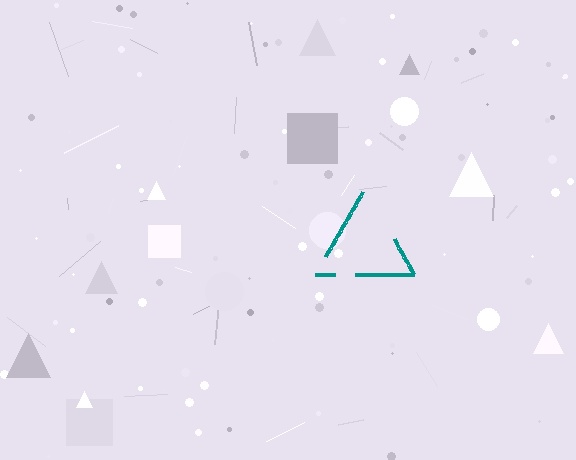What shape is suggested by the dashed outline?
The dashed outline suggests a triangle.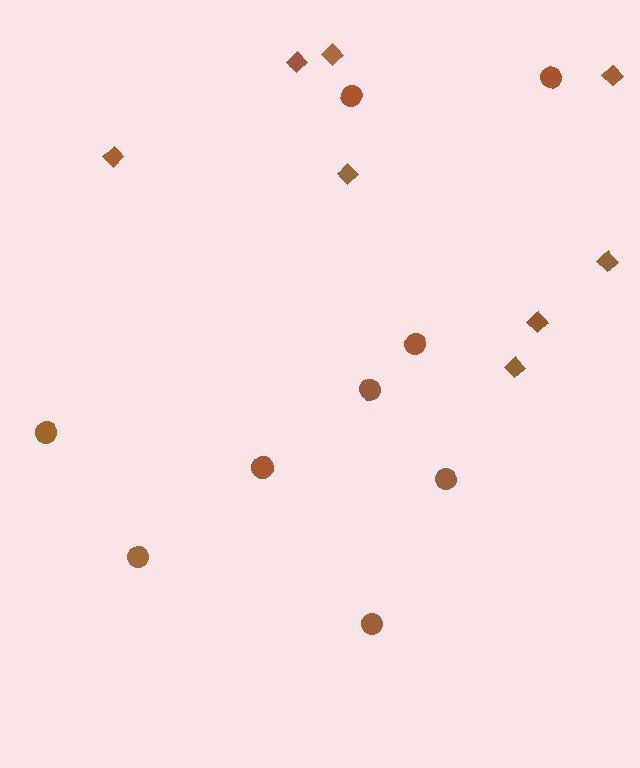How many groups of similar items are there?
There are 2 groups: one group of diamonds (8) and one group of circles (9).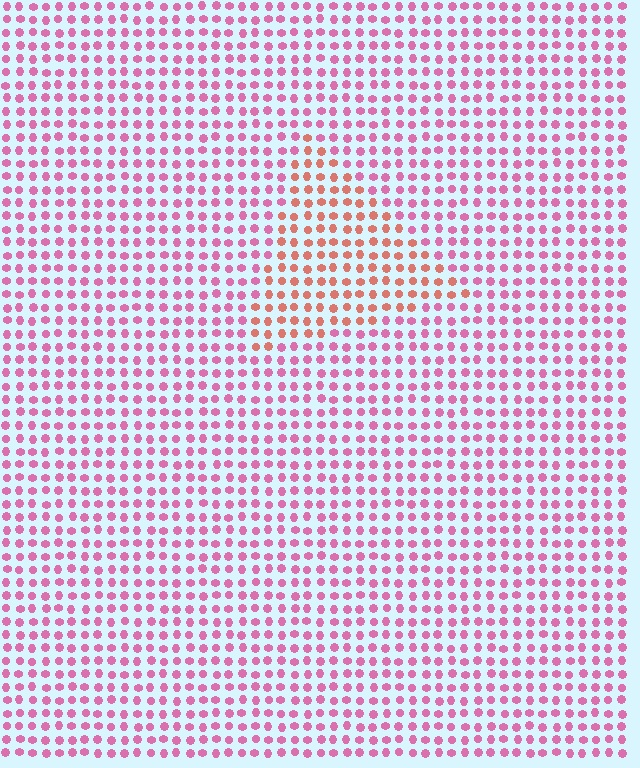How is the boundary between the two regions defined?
The boundary is defined purely by a slight shift in hue (about 39 degrees). Spacing, size, and orientation are identical on both sides.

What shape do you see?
I see a triangle.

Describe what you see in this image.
The image is filled with small pink elements in a uniform arrangement. A triangle-shaped region is visible where the elements are tinted to a slightly different hue, forming a subtle color boundary.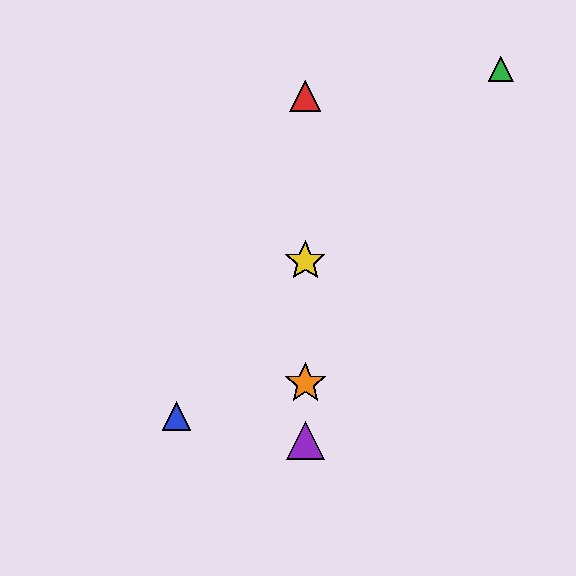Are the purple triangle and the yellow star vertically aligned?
Yes, both are at x≈305.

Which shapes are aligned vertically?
The red triangle, the yellow star, the purple triangle, the orange star are aligned vertically.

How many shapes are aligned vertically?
4 shapes (the red triangle, the yellow star, the purple triangle, the orange star) are aligned vertically.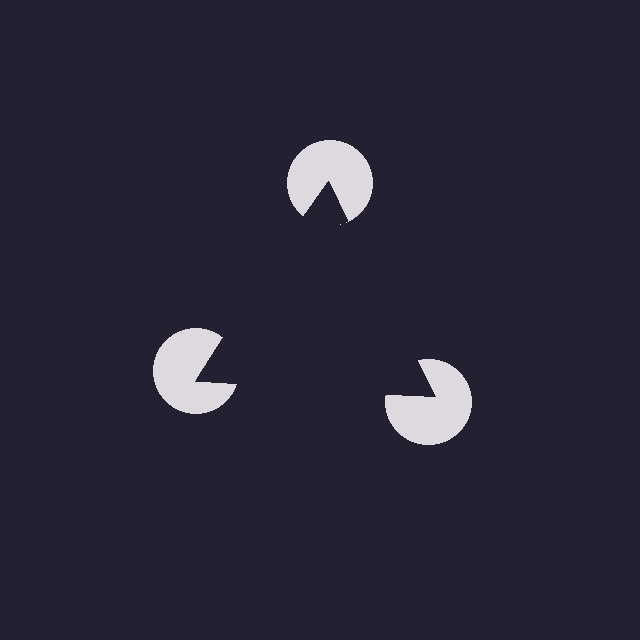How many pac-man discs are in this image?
There are 3 — one at each vertex of the illusory triangle.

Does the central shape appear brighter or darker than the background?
It typically appears slightly darker than the background, even though no actual brightness change is drawn.